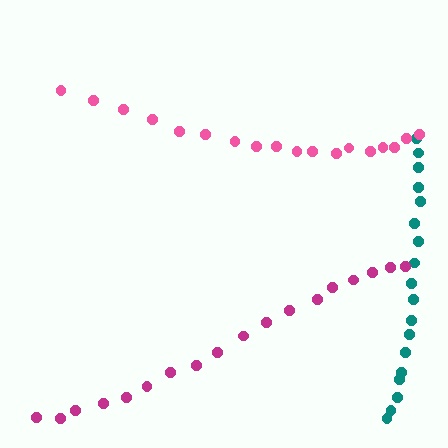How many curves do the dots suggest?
There are 3 distinct paths.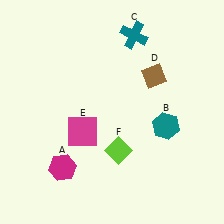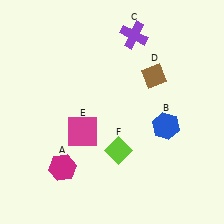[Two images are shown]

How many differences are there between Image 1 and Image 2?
There are 2 differences between the two images.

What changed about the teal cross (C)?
In Image 1, C is teal. In Image 2, it changed to purple.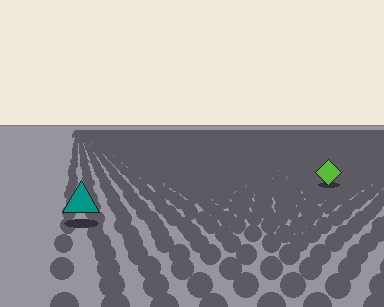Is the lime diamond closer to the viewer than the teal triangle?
No. The teal triangle is closer — you can tell from the texture gradient: the ground texture is coarser near it.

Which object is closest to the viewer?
The teal triangle is closest. The texture marks near it are larger and more spread out.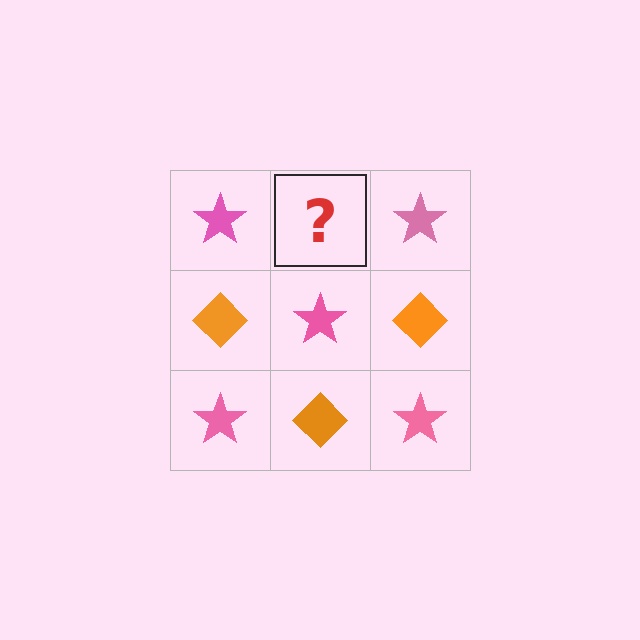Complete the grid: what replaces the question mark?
The question mark should be replaced with an orange diamond.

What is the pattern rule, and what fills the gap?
The rule is that it alternates pink star and orange diamond in a checkerboard pattern. The gap should be filled with an orange diamond.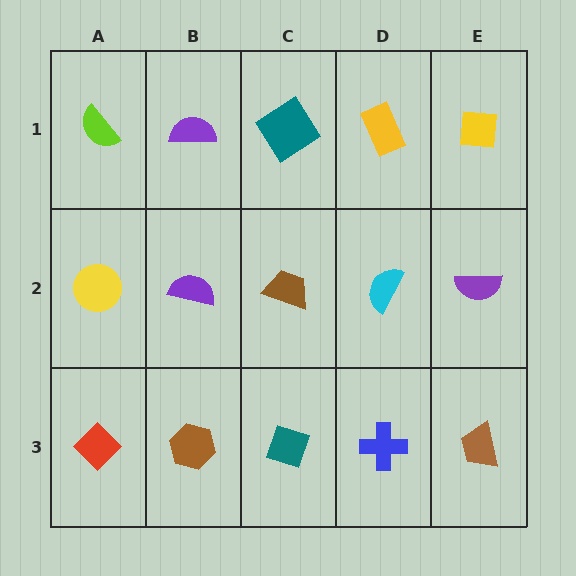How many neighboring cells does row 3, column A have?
2.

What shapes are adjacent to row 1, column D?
A cyan semicircle (row 2, column D), a teal diamond (row 1, column C), a yellow square (row 1, column E).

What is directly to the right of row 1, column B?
A teal diamond.